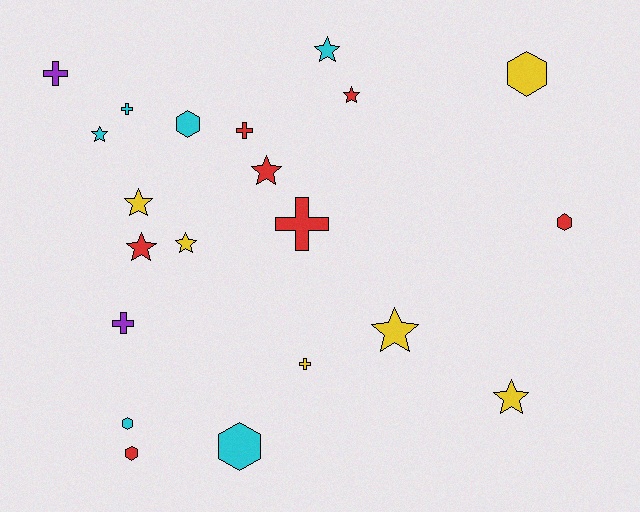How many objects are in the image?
There are 21 objects.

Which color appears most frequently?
Red, with 7 objects.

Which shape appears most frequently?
Star, with 9 objects.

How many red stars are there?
There are 3 red stars.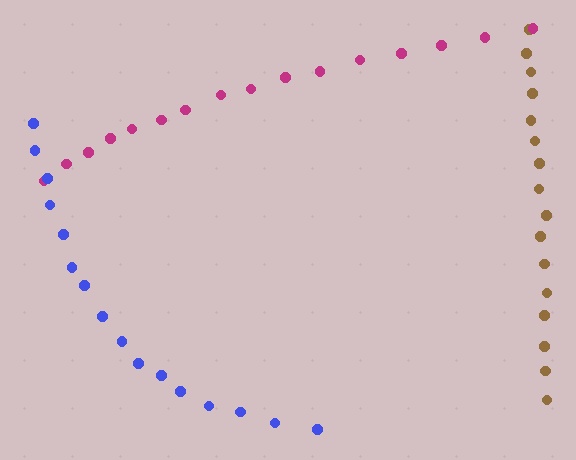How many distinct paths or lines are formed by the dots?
There are 3 distinct paths.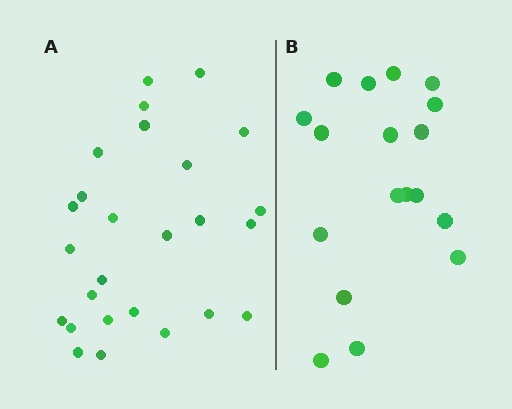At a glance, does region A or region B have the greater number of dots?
Region A (the left region) has more dots.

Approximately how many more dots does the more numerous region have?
Region A has roughly 8 or so more dots than region B.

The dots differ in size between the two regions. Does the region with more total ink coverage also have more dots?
No. Region B has more total ink coverage because its dots are larger, but region A actually contains more individual dots. Total area can be misleading — the number of items is what matters here.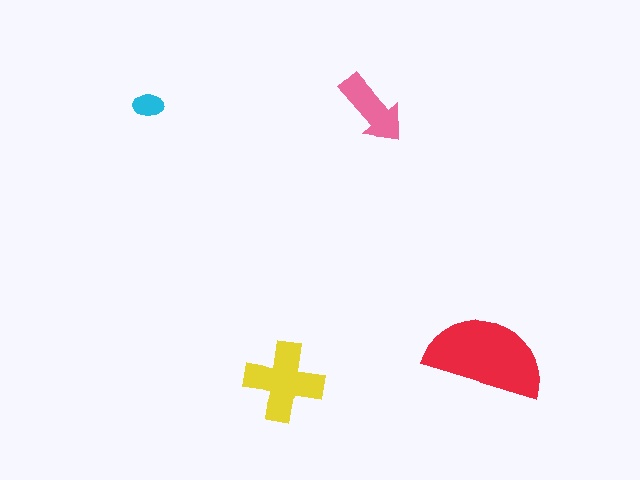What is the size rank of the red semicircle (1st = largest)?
1st.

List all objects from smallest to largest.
The cyan ellipse, the pink arrow, the yellow cross, the red semicircle.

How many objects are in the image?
There are 4 objects in the image.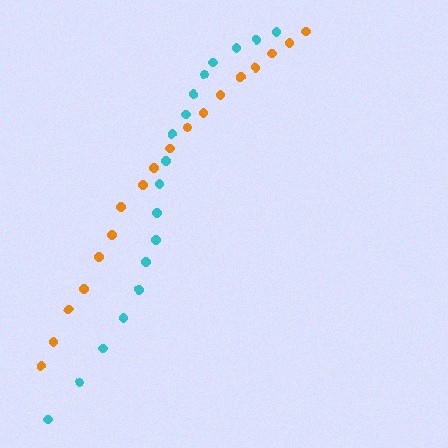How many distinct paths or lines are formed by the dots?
There are 2 distinct paths.